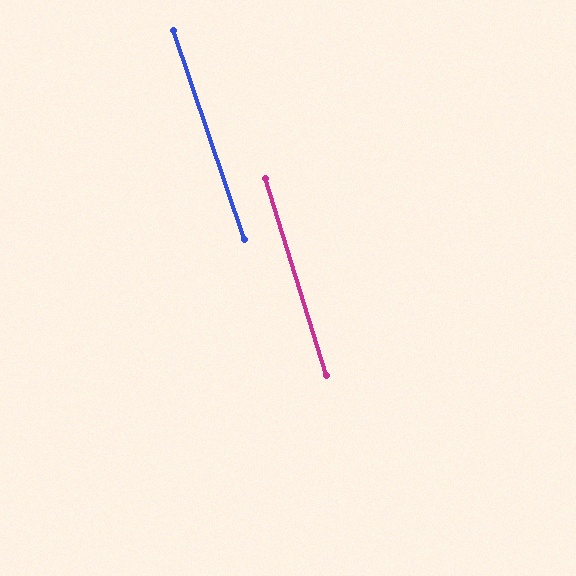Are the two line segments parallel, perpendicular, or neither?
Parallel — their directions differ by only 1.9°.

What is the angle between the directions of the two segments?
Approximately 2 degrees.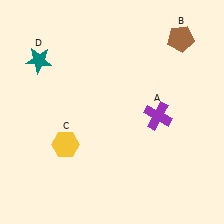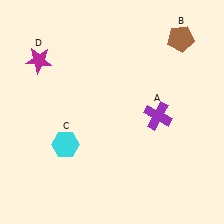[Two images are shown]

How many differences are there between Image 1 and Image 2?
There are 2 differences between the two images.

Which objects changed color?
C changed from yellow to cyan. D changed from teal to magenta.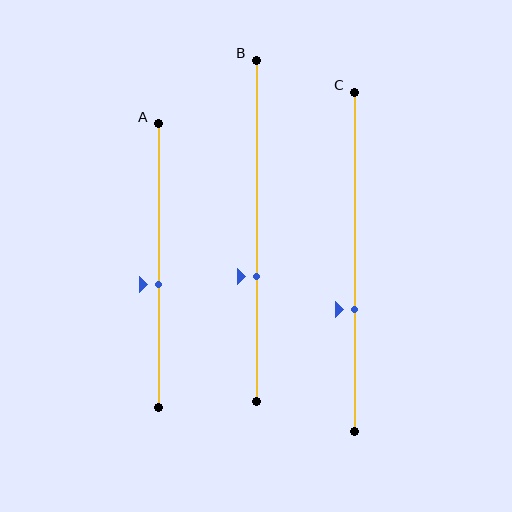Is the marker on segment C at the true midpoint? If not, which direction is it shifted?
No, the marker on segment C is shifted downward by about 14% of the segment length.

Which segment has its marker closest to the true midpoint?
Segment A has its marker closest to the true midpoint.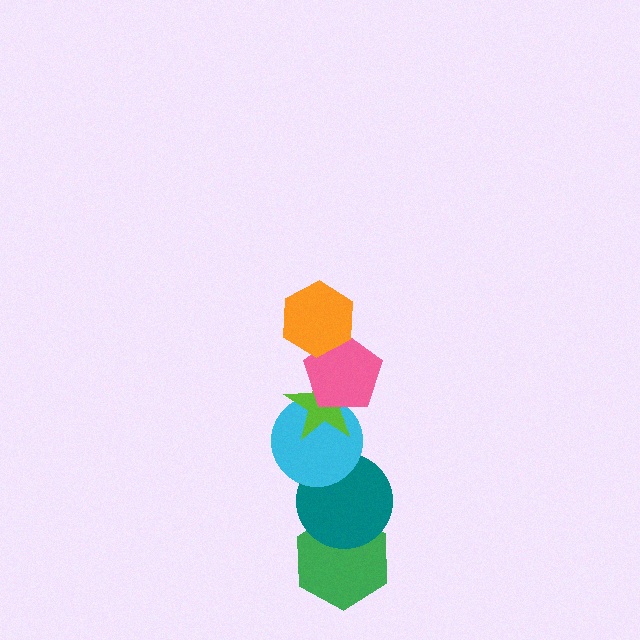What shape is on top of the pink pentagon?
The orange hexagon is on top of the pink pentagon.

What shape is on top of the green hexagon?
The teal circle is on top of the green hexagon.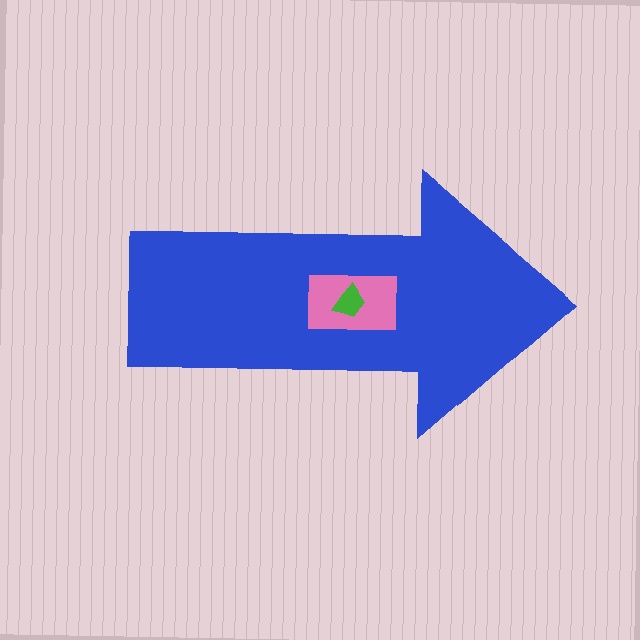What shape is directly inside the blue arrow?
The pink rectangle.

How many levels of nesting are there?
3.